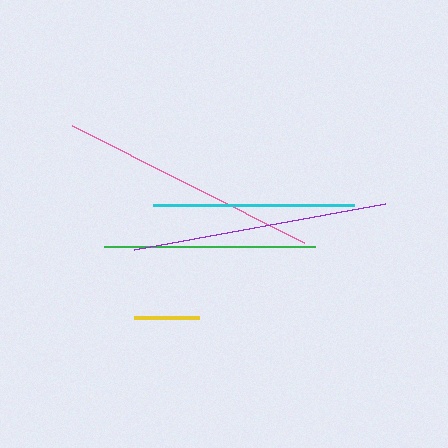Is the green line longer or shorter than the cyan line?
The green line is longer than the cyan line.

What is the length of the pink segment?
The pink segment is approximately 260 pixels long.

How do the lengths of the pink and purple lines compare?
The pink and purple lines are approximately the same length.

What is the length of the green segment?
The green segment is approximately 211 pixels long.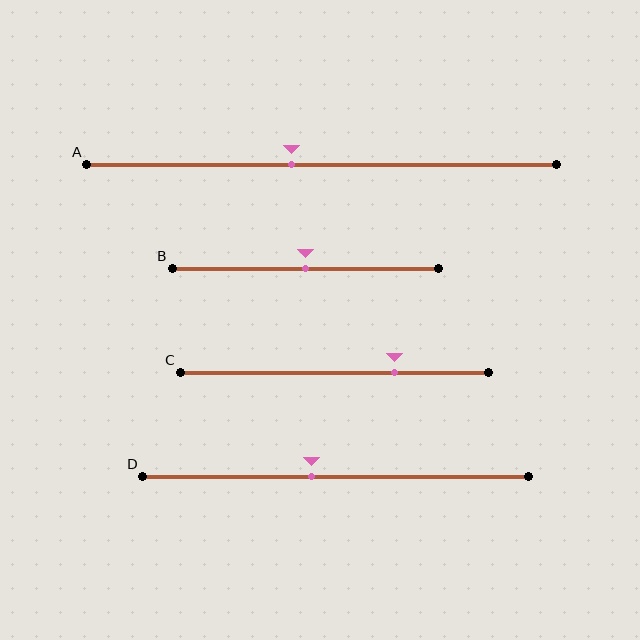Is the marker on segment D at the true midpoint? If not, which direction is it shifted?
No, the marker on segment D is shifted to the left by about 6% of the segment length.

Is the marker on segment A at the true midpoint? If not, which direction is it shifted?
No, the marker on segment A is shifted to the left by about 7% of the segment length.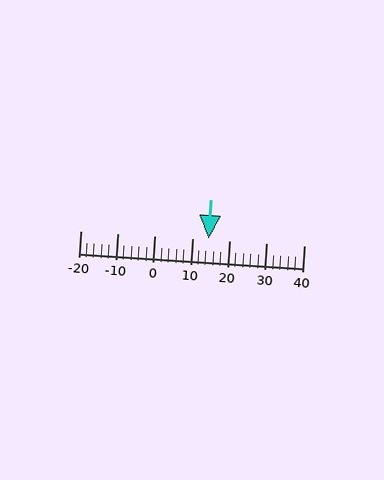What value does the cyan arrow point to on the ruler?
The cyan arrow points to approximately 14.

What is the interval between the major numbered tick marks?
The major tick marks are spaced 10 units apart.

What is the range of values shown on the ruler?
The ruler shows values from -20 to 40.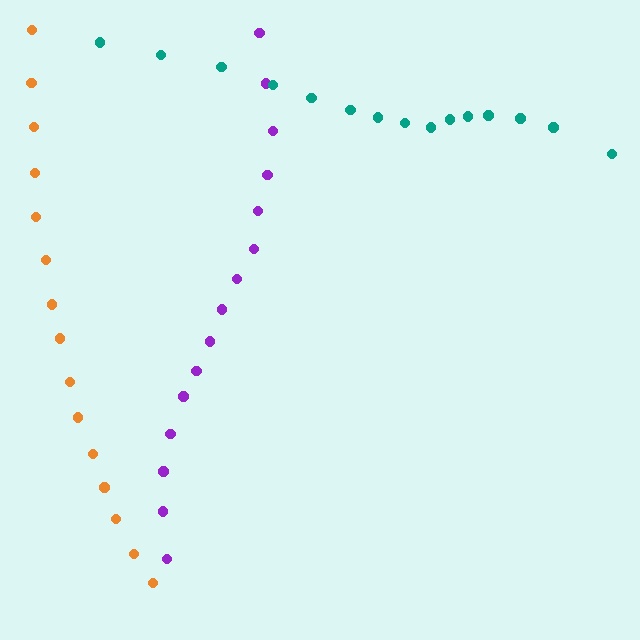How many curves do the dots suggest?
There are 3 distinct paths.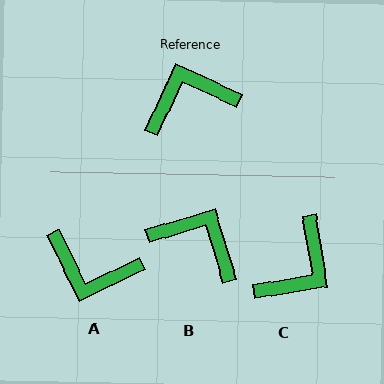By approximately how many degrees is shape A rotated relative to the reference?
Approximately 141 degrees counter-clockwise.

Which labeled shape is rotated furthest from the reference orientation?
C, about 146 degrees away.